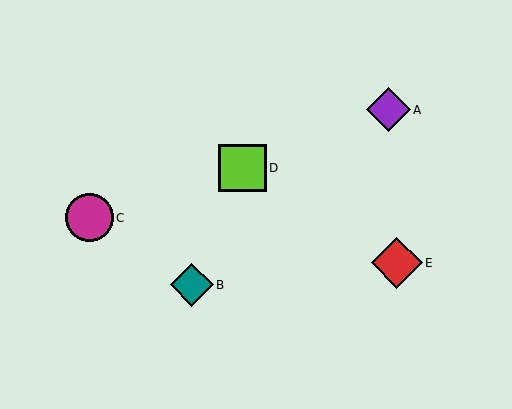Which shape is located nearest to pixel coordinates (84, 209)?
The magenta circle (labeled C) at (89, 218) is nearest to that location.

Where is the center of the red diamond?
The center of the red diamond is at (397, 263).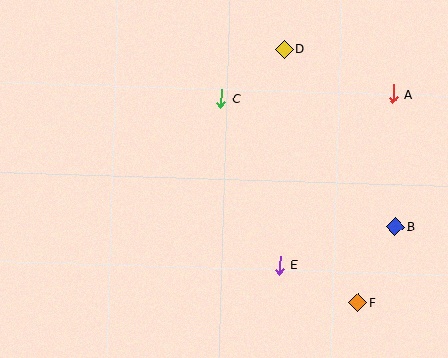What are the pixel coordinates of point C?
Point C is at (221, 99).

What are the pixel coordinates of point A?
Point A is at (393, 94).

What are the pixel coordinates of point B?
Point B is at (396, 227).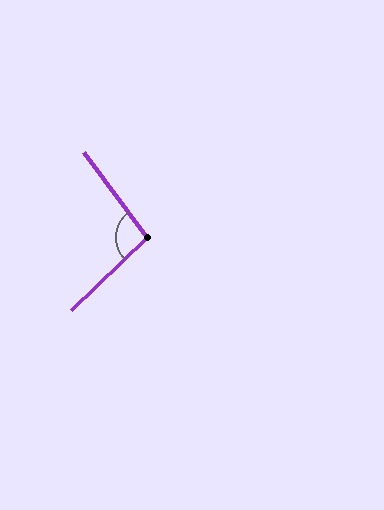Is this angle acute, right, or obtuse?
It is obtuse.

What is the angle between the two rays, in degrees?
Approximately 98 degrees.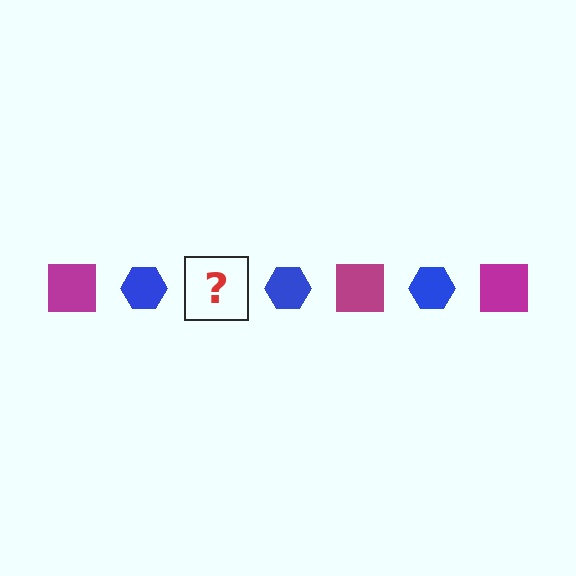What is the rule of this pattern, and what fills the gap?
The rule is that the pattern alternates between magenta square and blue hexagon. The gap should be filled with a magenta square.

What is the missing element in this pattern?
The missing element is a magenta square.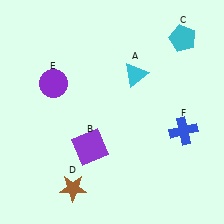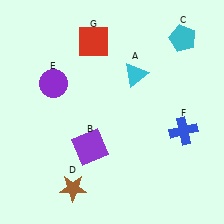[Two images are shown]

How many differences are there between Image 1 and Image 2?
There is 1 difference between the two images.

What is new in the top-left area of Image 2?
A red square (G) was added in the top-left area of Image 2.